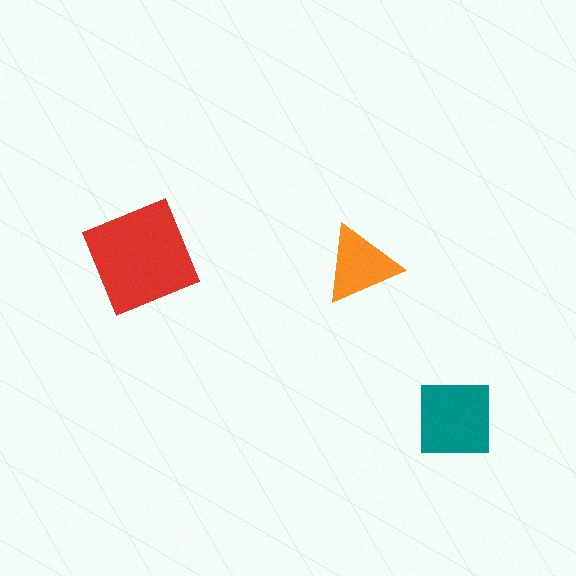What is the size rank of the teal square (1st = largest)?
2nd.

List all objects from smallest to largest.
The orange triangle, the teal square, the red diamond.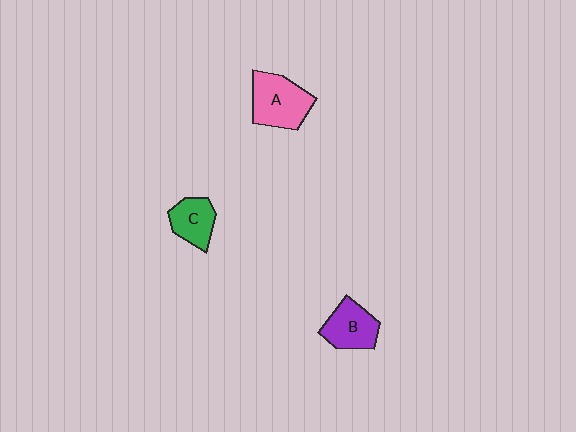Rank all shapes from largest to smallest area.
From largest to smallest: A (pink), B (purple), C (green).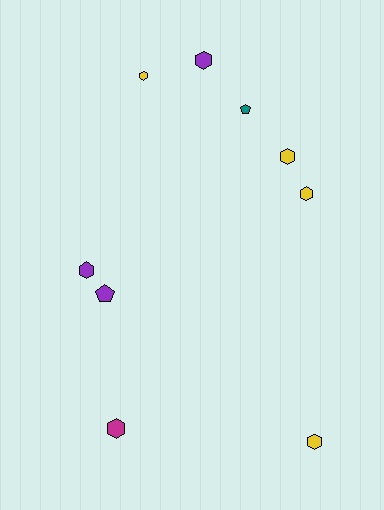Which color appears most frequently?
Yellow, with 4 objects.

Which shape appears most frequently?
Hexagon, with 7 objects.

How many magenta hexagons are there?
There is 1 magenta hexagon.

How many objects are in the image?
There are 9 objects.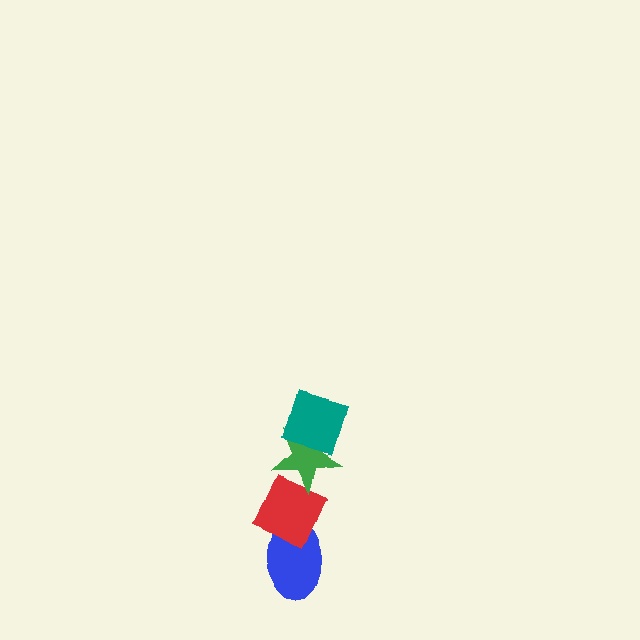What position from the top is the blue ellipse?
The blue ellipse is 4th from the top.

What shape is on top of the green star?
The teal diamond is on top of the green star.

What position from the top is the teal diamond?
The teal diamond is 1st from the top.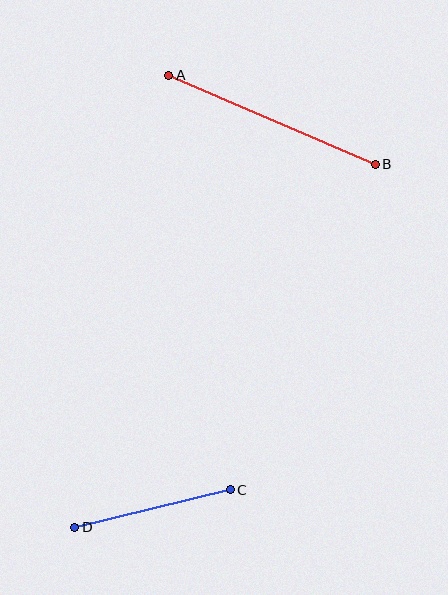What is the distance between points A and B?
The distance is approximately 225 pixels.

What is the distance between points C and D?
The distance is approximately 160 pixels.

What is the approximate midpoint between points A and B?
The midpoint is at approximately (272, 120) pixels.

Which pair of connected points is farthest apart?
Points A and B are farthest apart.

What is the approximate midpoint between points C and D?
The midpoint is at approximately (153, 508) pixels.